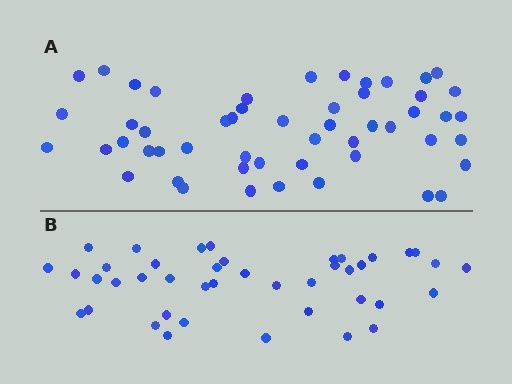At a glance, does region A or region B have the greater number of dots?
Region A (the top region) has more dots.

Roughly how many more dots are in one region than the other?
Region A has roughly 10 or so more dots than region B.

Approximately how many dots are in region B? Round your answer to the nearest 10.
About 40 dots. (The exact count is 42, which rounds to 40.)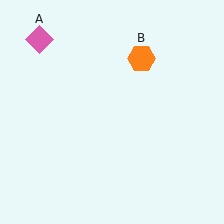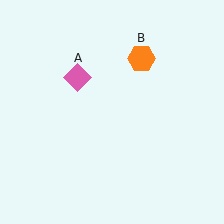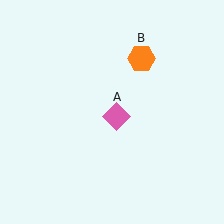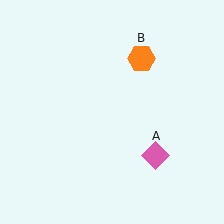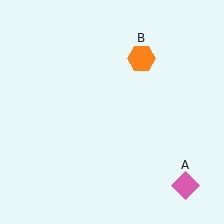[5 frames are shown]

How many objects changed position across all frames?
1 object changed position: pink diamond (object A).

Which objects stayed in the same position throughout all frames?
Orange hexagon (object B) remained stationary.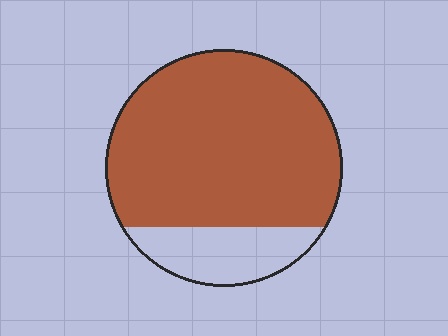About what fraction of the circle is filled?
About four fifths (4/5).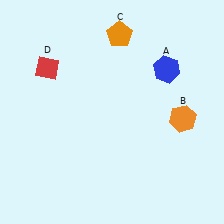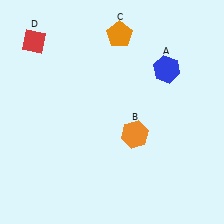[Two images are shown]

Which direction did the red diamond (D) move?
The red diamond (D) moved up.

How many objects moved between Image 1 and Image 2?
2 objects moved between the two images.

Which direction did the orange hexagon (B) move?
The orange hexagon (B) moved left.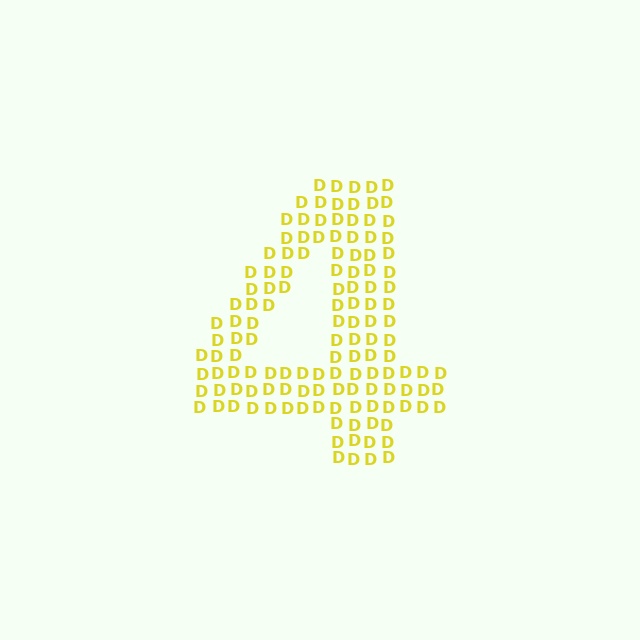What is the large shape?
The large shape is the digit 4.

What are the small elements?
The small elements are letter D's.